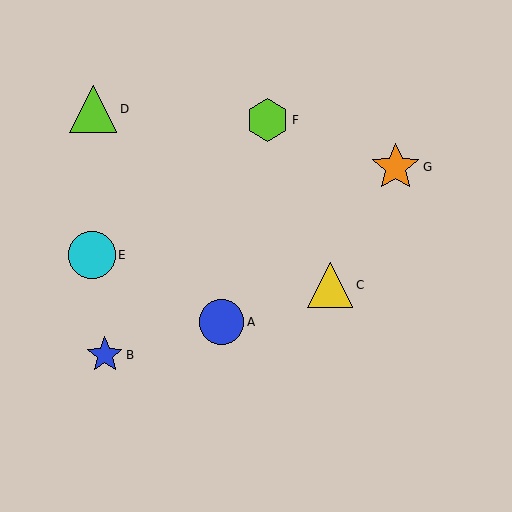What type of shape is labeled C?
Shape C is a yellow triangle.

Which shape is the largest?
The orange star (labeled G) is the largest.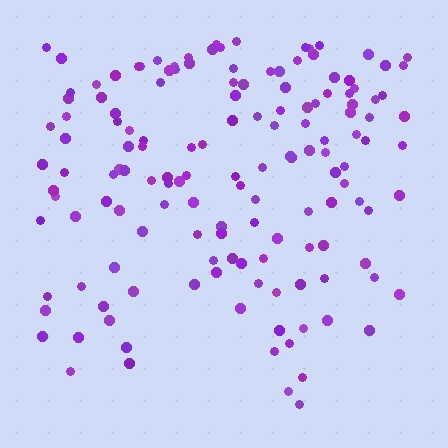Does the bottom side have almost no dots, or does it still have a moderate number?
Still a moderate number, just noticeably fewer than the top.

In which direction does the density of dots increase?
From bottom to top, with the top side densest.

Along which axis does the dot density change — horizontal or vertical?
Vertical.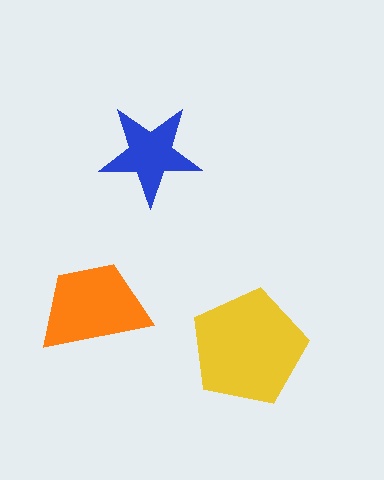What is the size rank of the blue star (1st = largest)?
3rd.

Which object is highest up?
The blue star is topmost.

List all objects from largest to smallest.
The yellow pentagon, the orange trapezoid, the blue star.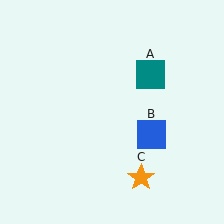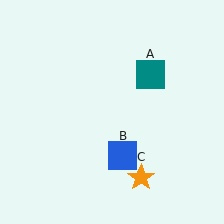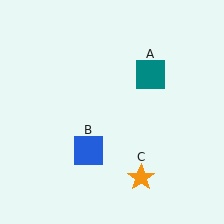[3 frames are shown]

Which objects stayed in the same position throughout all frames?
Teal square (object A) and orange star (object C) remained stationary.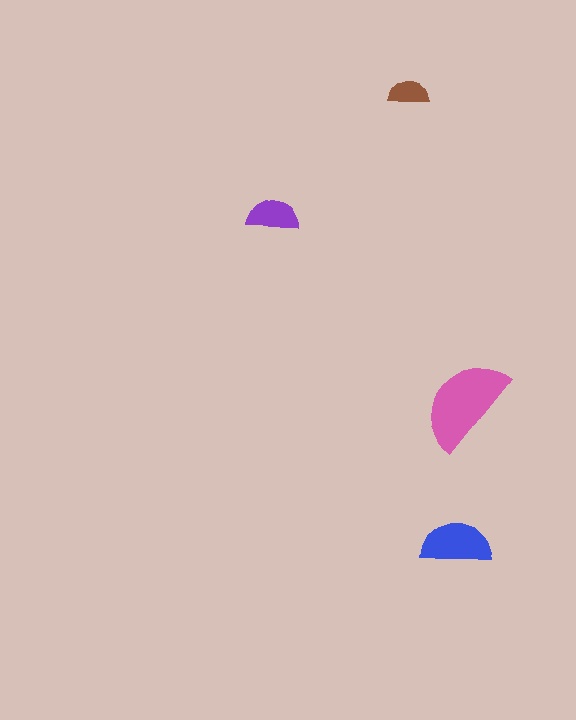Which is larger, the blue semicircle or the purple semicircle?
The blue one.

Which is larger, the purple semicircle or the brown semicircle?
The purple one.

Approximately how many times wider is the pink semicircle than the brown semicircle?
About 2.5 times wider.